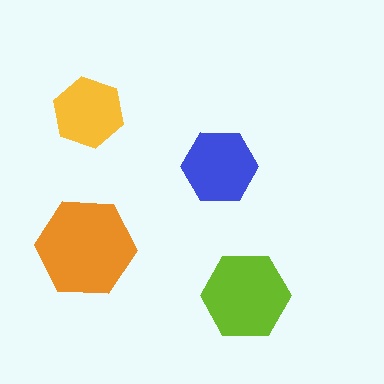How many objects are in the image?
There are 4 objects in the image.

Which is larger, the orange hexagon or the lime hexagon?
The orange one.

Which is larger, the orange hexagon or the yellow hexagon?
The orange one.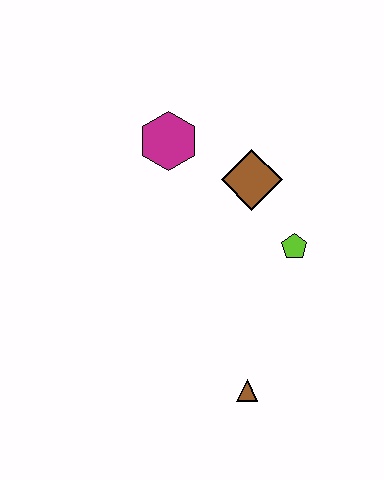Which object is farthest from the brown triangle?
The magenta hexagon is farthest from the brown triangle.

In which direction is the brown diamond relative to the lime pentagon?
The brown diamond is above the lime pentagon.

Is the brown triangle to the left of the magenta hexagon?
No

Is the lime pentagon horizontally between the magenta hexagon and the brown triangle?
No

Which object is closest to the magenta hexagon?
The brown diamond is closest to the magenta hexagon.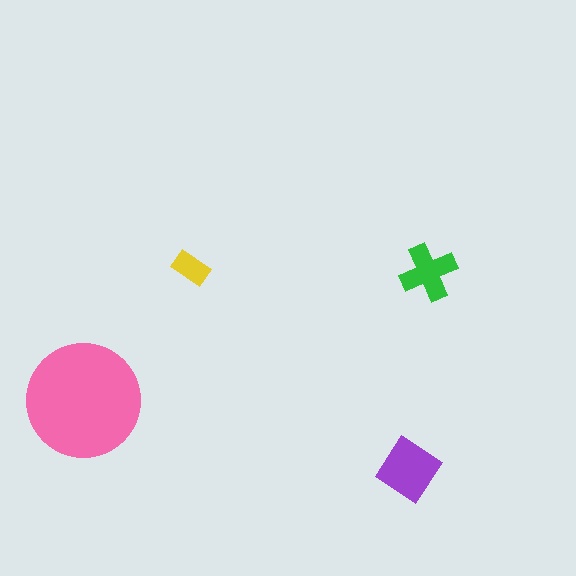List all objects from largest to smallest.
The pink circle, the purple diamond, the green cross, the yellow rectangle.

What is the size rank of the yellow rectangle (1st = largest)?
4th.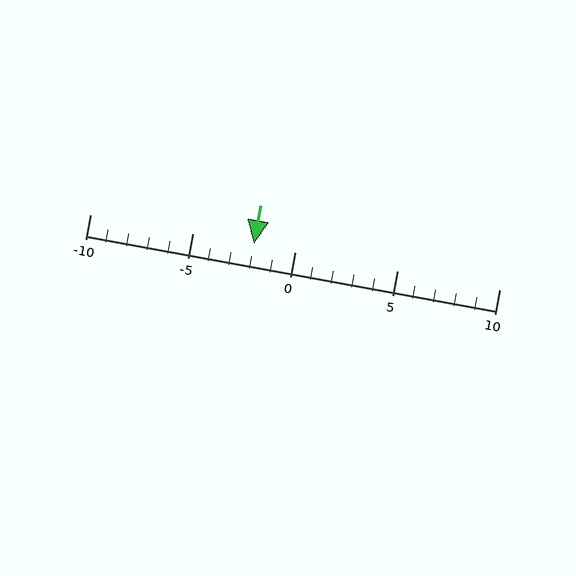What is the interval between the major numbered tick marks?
The major tick marks are spaced 5 units apart.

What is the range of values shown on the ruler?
The ruler shows values from -10 to 10.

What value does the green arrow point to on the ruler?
The green arrow points to approximately -2.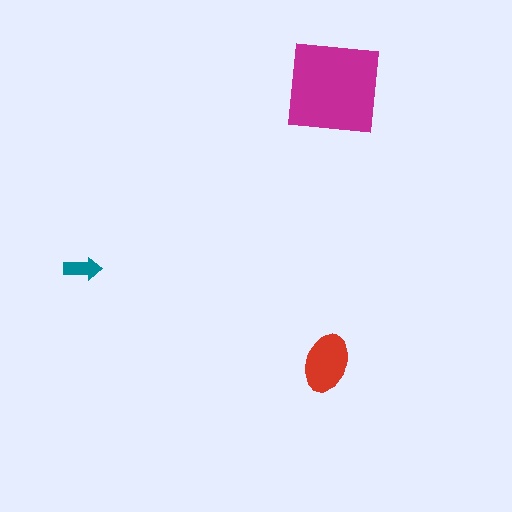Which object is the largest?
The magenta square.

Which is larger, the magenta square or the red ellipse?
The magenta square.